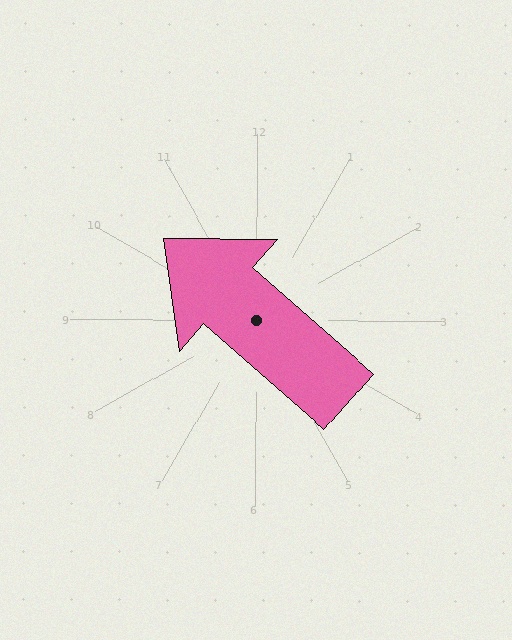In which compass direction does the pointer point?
Northwest.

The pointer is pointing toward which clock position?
Roughly 10 o'clock.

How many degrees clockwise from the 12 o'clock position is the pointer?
Approximately 311 degrees.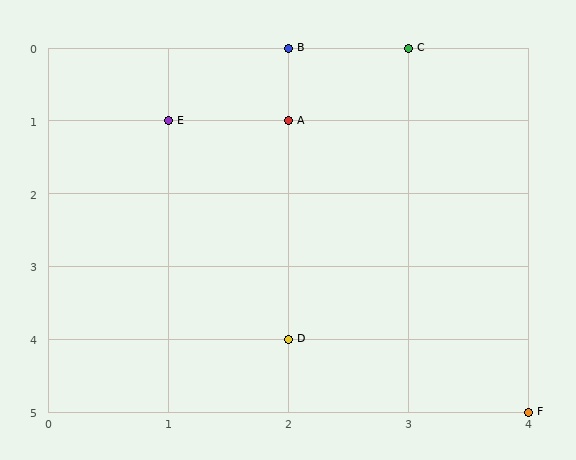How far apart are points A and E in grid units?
Points A and E are 1 column apart.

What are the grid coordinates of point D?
Point D is at grid coordinates (2, 4).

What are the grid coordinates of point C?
Point C is at grid coordinates (3, 0).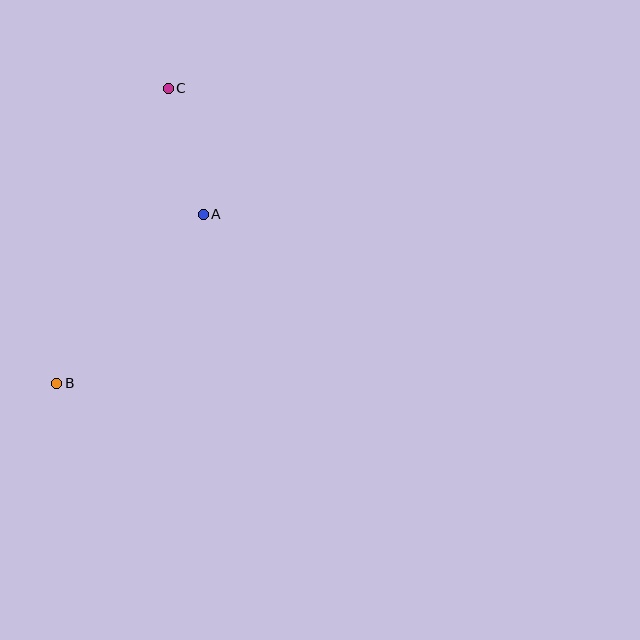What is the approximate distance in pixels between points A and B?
The distance between A and B is approximately 224 pixels.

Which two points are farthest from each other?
Points B and C are farthest from each other.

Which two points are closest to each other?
Points A and C are closest to each other.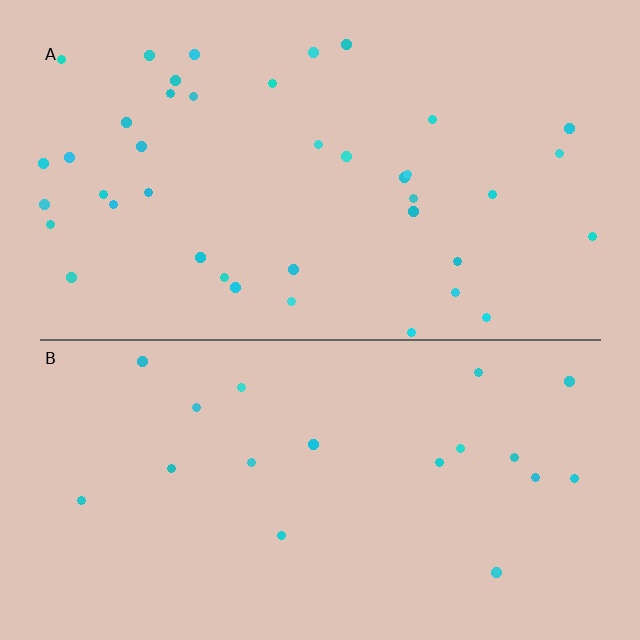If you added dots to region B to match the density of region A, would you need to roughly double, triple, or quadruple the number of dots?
Approximately double.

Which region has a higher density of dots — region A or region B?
A (the top).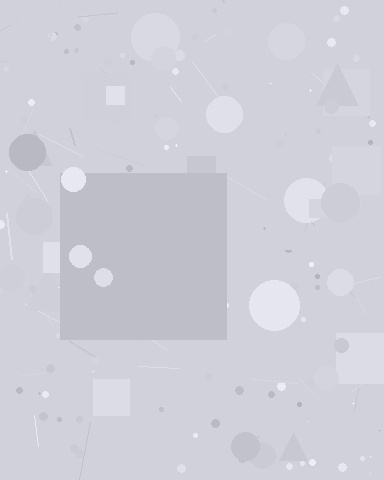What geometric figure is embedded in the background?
A square is embedded in the background.